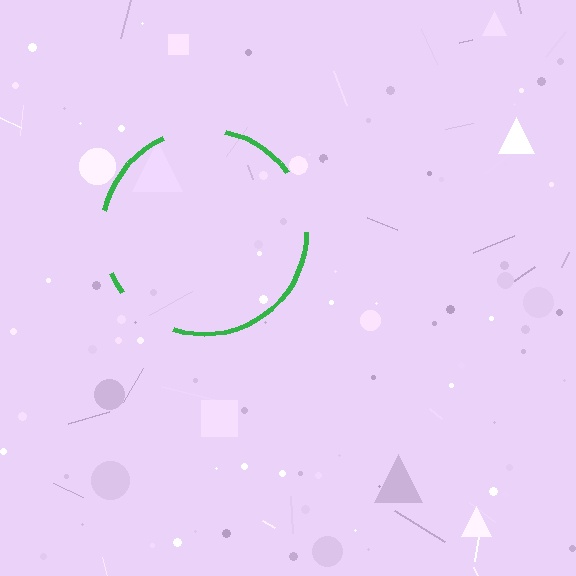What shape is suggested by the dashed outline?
The dashed outline suggests a circle.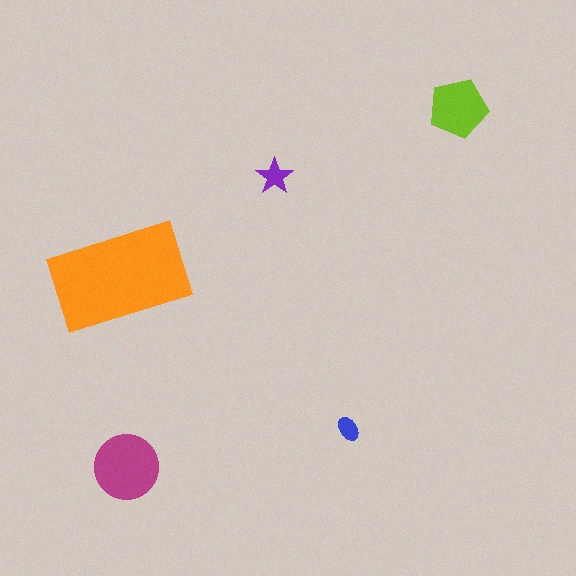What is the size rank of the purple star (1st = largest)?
4th.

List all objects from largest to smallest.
The orange rectangle, the magenta circle, the lime pentagon, the purple star, the blue ellipse.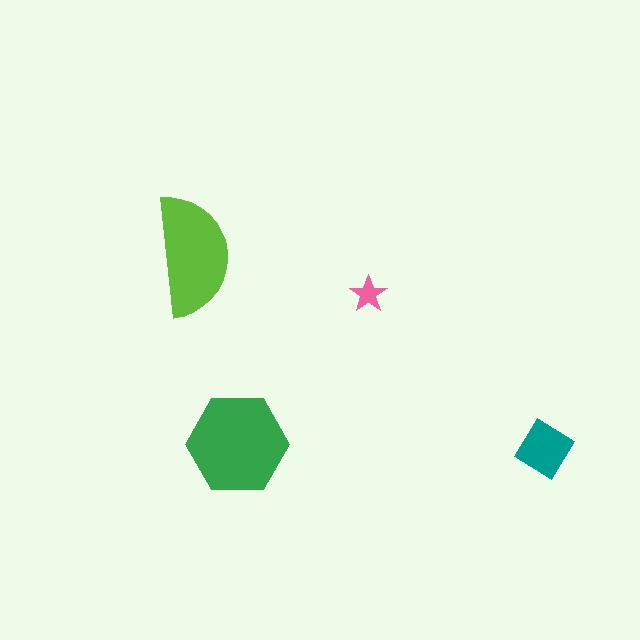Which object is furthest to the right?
The teal diamond is rightmost.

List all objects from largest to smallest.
The green hexagon, the lime semicircle, the teal diamond, the pink star.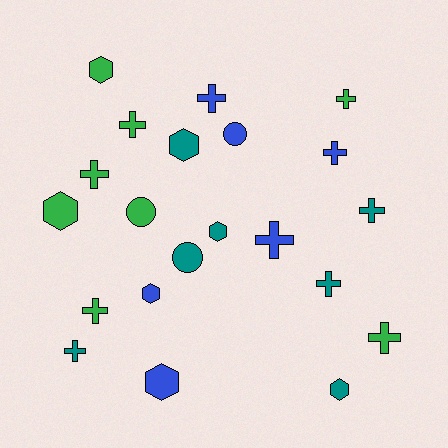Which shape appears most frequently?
Cross, with 11 objects.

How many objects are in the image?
There are 21 objects.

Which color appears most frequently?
Green, with 8 objects.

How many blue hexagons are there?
There are 2 blue hexagons.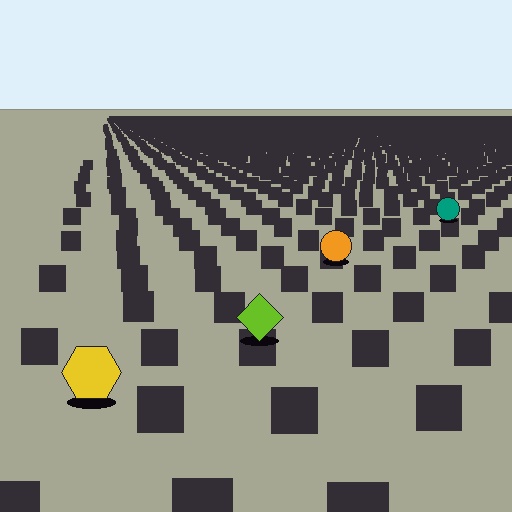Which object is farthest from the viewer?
The teal circle is farthest from the viewer. It appears smaller and the ground texture around it is denser.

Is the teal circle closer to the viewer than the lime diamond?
No. The lime diamond is closer — you can tell from the texture gradient: the ground texture is coarser near it.